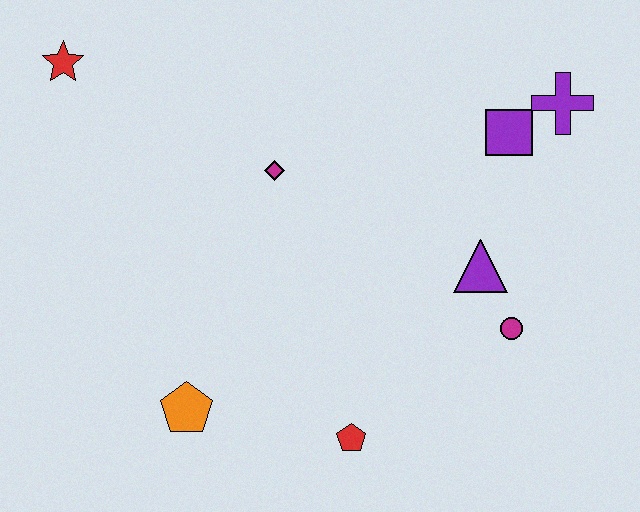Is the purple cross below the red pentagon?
No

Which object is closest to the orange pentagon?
The red pentagon is closest to the orange pentagon.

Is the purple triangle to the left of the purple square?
Yes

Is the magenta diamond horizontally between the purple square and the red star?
Yes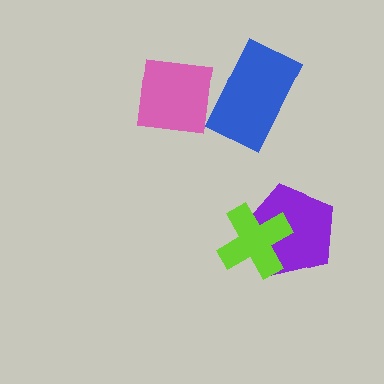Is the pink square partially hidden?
Yes, it is partially covered by another shape.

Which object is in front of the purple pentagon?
The lime cross is in front of the purple pentagon.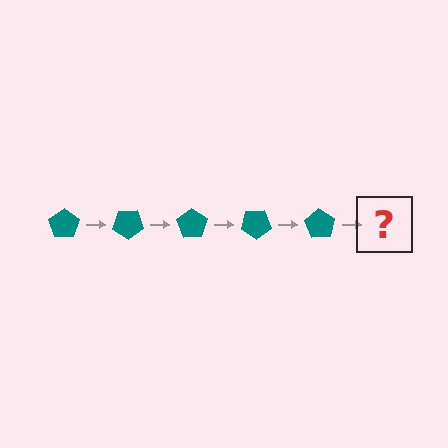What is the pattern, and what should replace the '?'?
The pattern is that the pentagon rotates 35 degrees each step. The '?' should be a teal pentagon rotated 175 degrees.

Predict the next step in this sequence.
The next step is a teal pentagon rotated 175 degrees.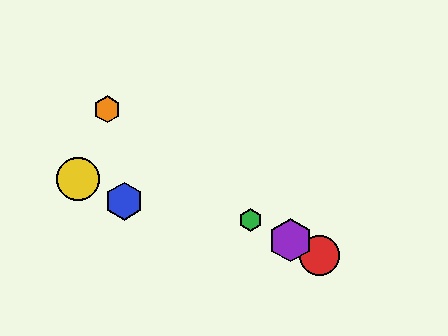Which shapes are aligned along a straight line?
The red circle, the green hexagon, the purple hexagon are aligned along a straight line.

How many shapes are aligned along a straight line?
3 shapes (the red circle, the green hexagon, the purple hexagon) are aligned along a straight line.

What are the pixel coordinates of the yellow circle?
The yellow circle is at (78, 179).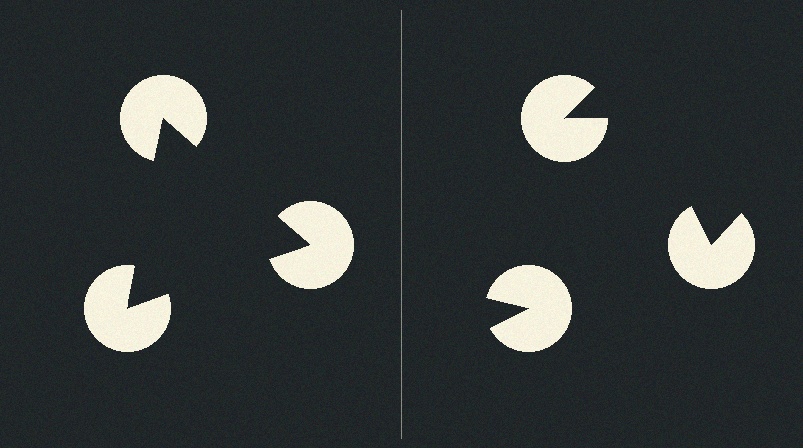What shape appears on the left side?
An illusory triangle.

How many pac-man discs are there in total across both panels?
6 — 3 on each side.